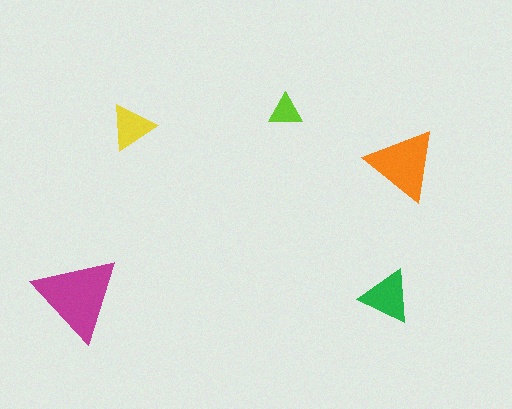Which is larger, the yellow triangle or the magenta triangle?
The magenta one.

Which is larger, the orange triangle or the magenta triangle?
The magenta one.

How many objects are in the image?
There are 5 objects in the image.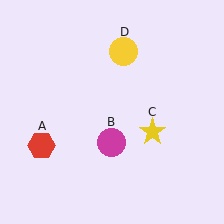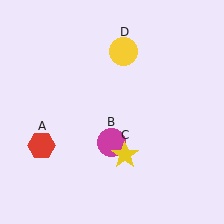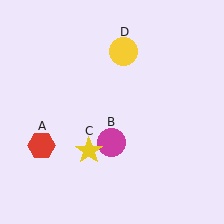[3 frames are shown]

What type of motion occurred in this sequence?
The yellow star (object C) rotated clockwise around the center of the scene.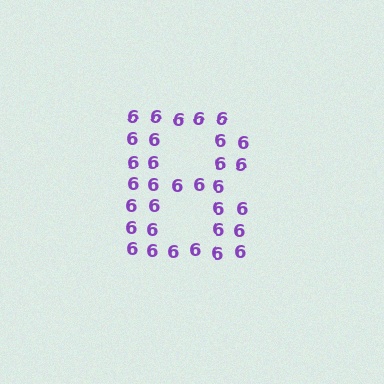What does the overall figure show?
The overall figure shows the letter B.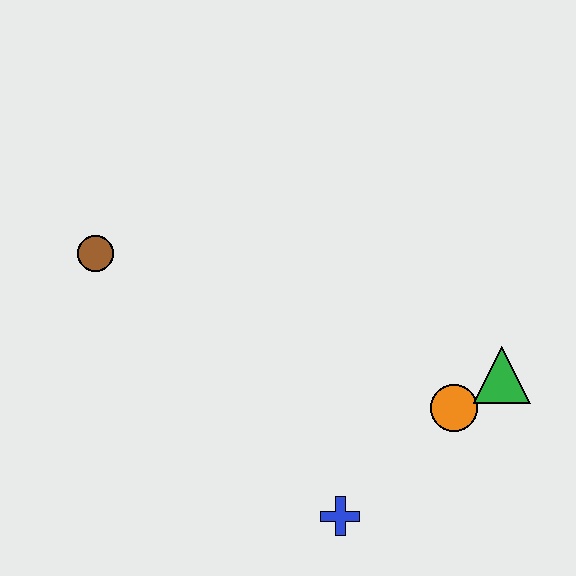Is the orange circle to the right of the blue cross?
Yes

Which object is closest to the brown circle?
The blue cross is closest to the brown circle.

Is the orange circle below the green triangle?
Yes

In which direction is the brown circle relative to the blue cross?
The brown circle is above the blue cross.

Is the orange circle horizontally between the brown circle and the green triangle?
Yes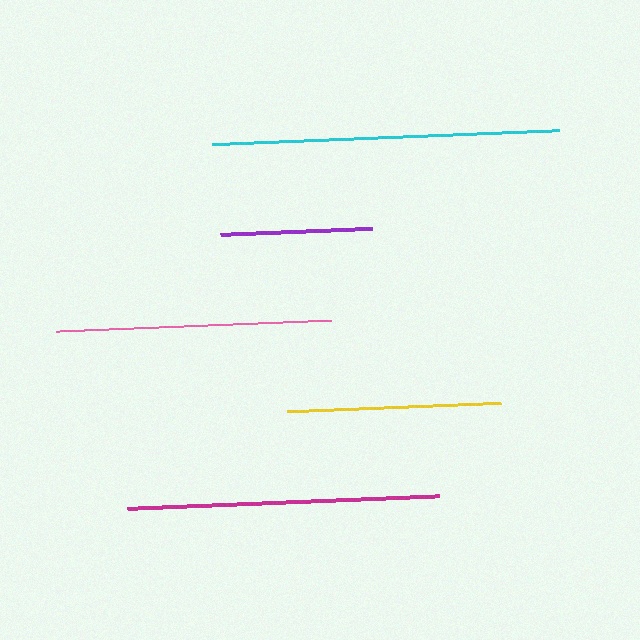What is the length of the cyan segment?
The cyan segment is approximately 347 pixels long.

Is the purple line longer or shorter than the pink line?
The pink line is longer than the purple line.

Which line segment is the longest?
The cyan line is the longest at approximately 347 pixels.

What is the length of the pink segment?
The pink segment is approximately 276 pixels long.